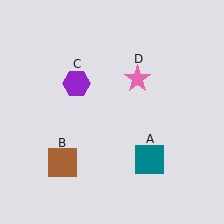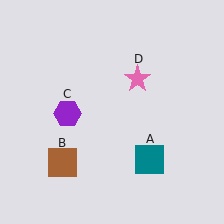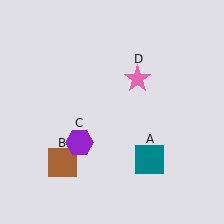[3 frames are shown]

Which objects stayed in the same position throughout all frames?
Teal square (object A) and brown square (object B) and pink star (object D) remained stationary.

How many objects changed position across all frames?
1 object changed position: purple hexagon (object C).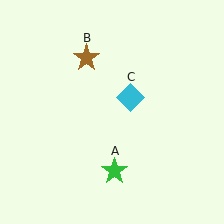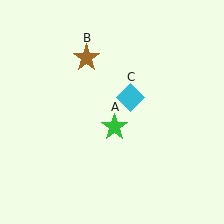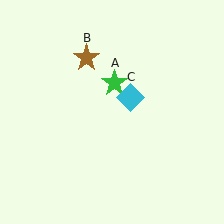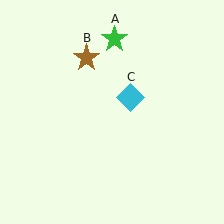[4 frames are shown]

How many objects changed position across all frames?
1 object changed position: green star (object A).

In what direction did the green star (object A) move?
The green star (object A) moved up.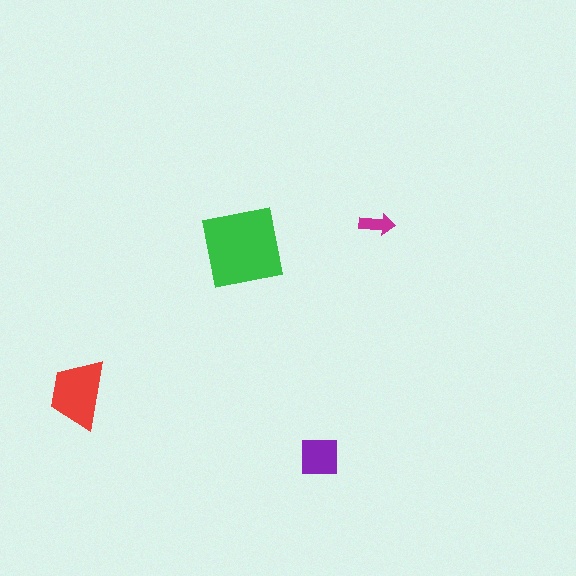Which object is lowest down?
The purple square is bottommost.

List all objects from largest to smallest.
The green square, the red trapezoid, the purple square, the magenta arrow.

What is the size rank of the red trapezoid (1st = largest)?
2nd.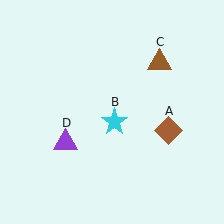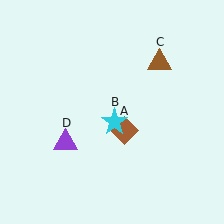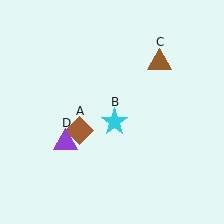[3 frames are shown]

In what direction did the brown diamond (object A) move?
The brown diamond (object A) moved left.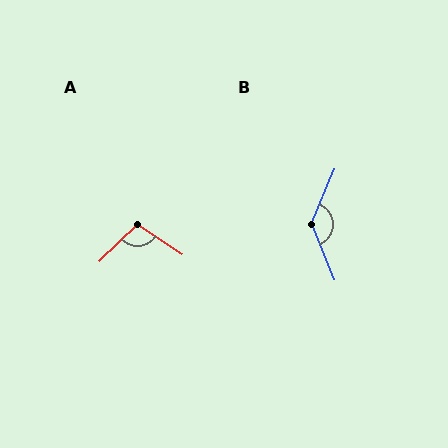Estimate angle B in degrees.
Approximately 135 degrees.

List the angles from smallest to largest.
A (103°), B (135°).